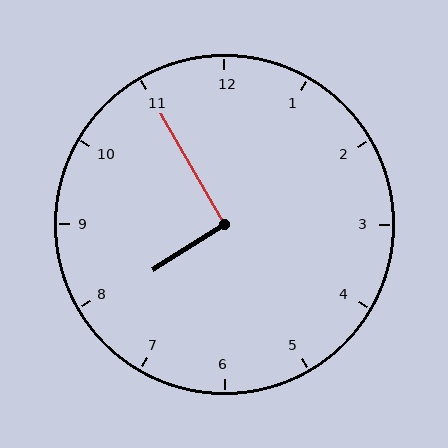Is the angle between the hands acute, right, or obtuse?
It is right.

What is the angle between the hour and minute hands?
Approximately 92 degrees.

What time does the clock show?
7:55.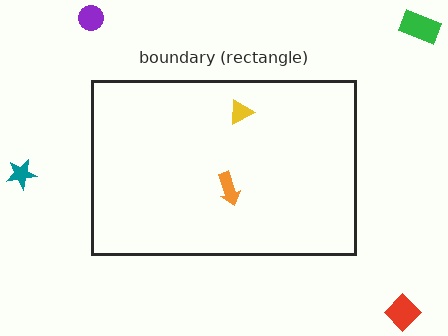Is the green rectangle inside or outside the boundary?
Outside.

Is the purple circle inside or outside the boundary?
Outside.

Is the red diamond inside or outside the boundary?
Outside.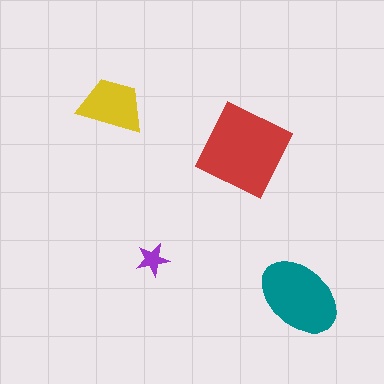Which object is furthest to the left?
The yellow trapezoid is leftmost.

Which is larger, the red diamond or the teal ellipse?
The red diamond.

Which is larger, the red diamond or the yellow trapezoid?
The red diamond.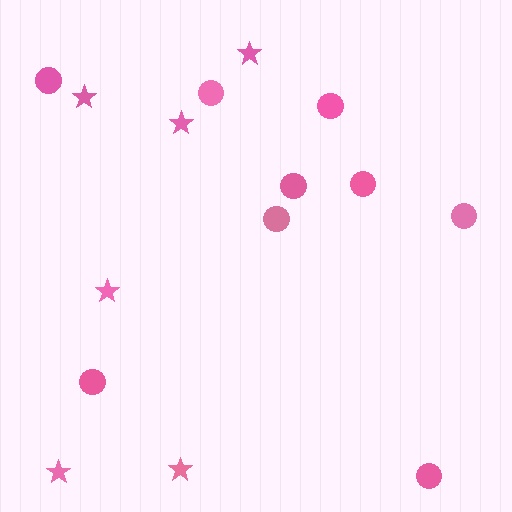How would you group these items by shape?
There are 2 groups: one group of circles (9) and one group of stars (6).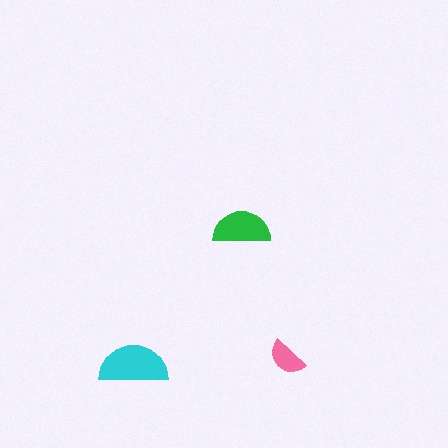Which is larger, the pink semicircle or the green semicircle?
The green one.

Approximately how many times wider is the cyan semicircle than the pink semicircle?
About 1.5 times wider.